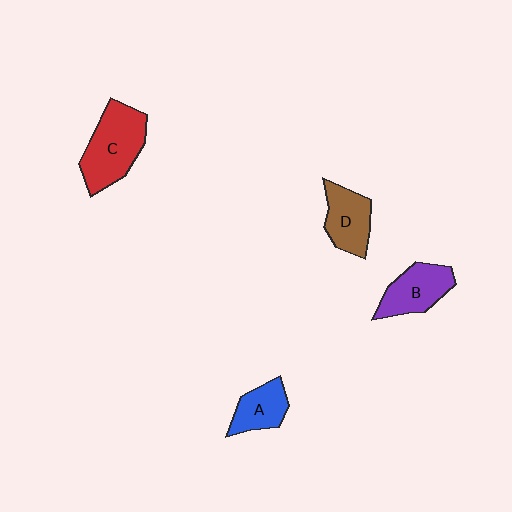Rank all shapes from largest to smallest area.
From largest to smallest: C (red), B (purple), D (brown), A (blue).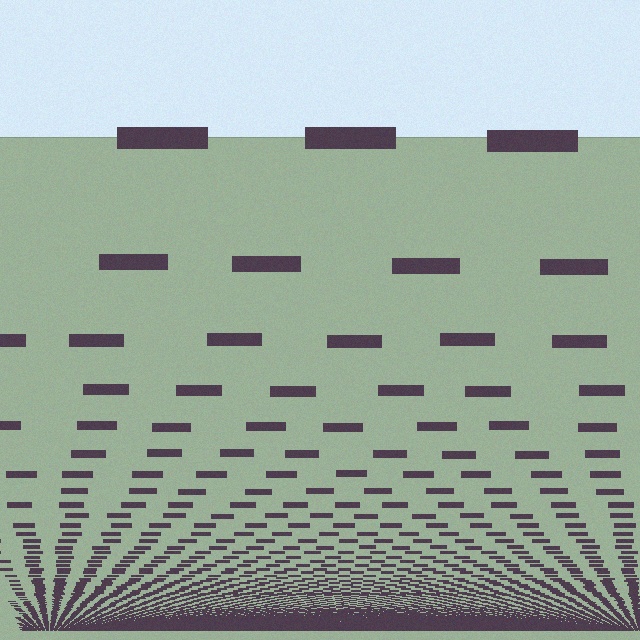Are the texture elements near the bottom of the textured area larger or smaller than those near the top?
Smaller. The gradient is inverted — elements near the bottom are smaller and denser.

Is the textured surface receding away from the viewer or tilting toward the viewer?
The surface appears to tilt toward the viewer. Texture elements get larger and sparser toward the top.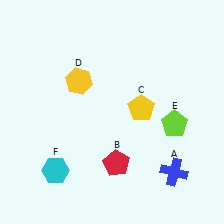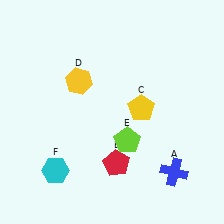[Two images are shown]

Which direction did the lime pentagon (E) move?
The lime pentagon (E) moved left.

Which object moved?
The lime pentagon (E) moved left.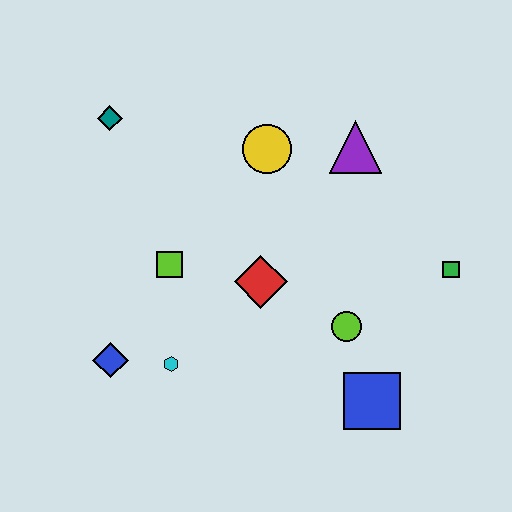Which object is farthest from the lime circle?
The teal diamond is farthest from the lime circle.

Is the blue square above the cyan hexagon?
No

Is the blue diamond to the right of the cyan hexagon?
No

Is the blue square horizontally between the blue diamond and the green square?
Yes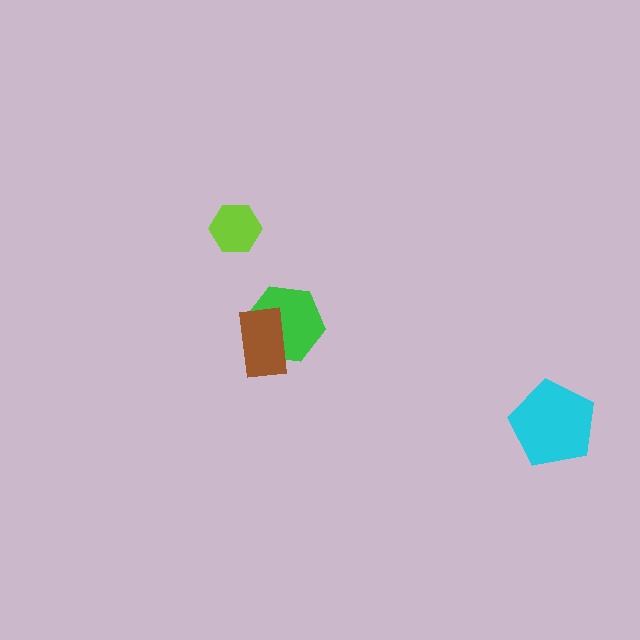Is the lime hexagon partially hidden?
No, no other shape covers it.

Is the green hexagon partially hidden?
Yes, it is partially covered by another shape.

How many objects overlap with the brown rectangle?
1 object overlaps with the brown rectangle.